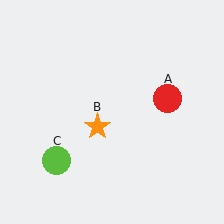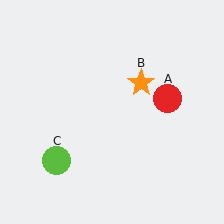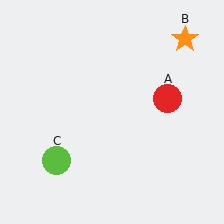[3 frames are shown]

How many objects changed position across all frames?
1 object changed position: orange star (object B).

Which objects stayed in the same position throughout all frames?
Red circle (object A) and lime circle (object C) remained stationary.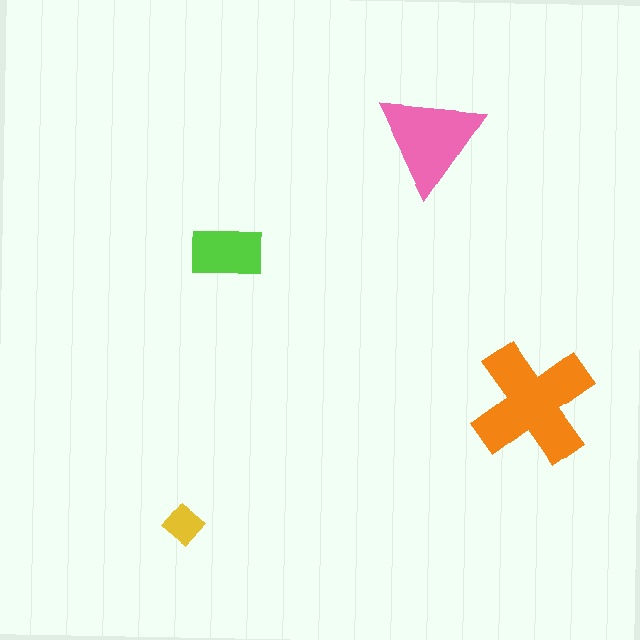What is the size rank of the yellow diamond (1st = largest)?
4th.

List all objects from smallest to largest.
The yellow diamond, the lime rectangle, the pink triangle, the orange cross.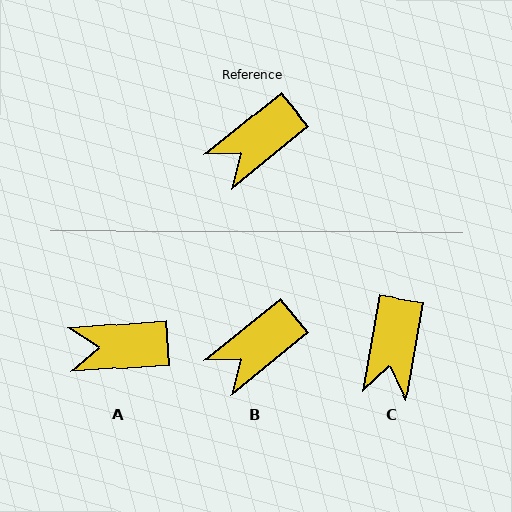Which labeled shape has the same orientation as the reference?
B.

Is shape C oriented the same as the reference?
No, it is off by about 41 degrees.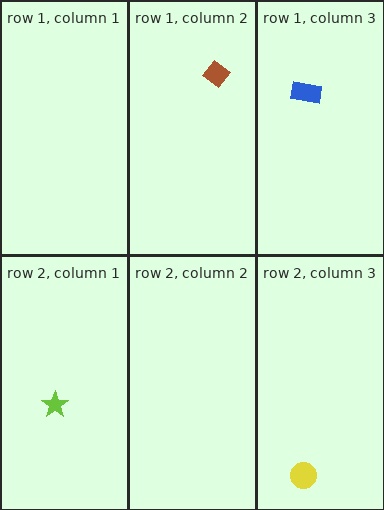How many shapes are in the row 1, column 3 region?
1.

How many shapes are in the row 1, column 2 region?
1.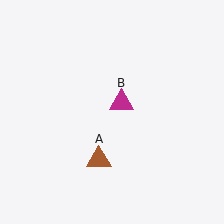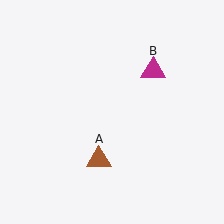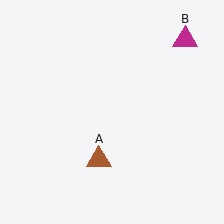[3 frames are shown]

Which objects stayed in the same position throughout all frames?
Brown triangle (object A) remained stationary.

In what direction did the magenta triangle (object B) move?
The magenta triangle (object B) moved up and to the right.